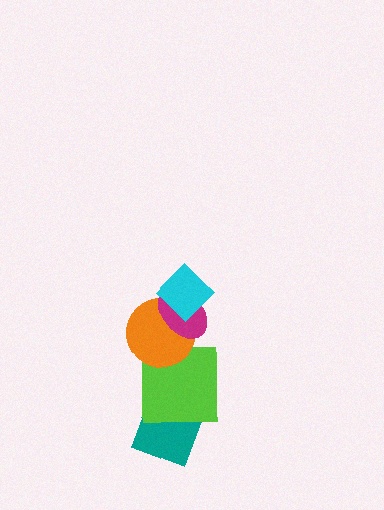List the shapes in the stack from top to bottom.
From top to bottom: the cyan diamond, the magenta ellipse, the orange circle, the lime square, the teal diamond.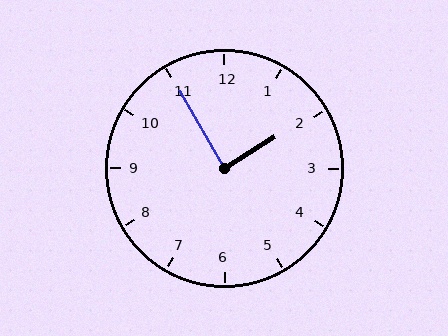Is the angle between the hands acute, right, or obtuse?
It is right.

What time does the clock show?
1:55.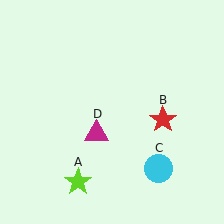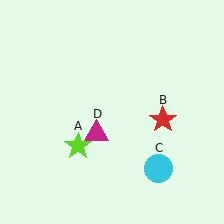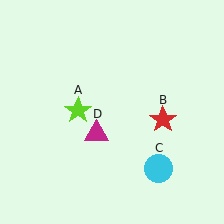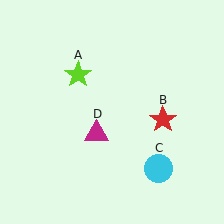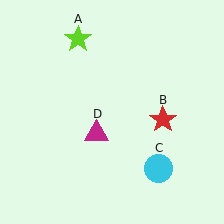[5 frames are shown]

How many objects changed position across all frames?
1 object changed position: lime star (object A).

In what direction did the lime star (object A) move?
The lime star (object A) moved up.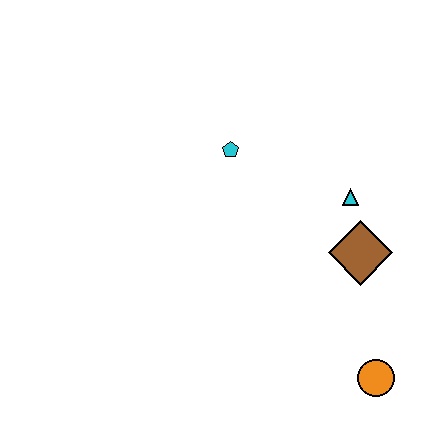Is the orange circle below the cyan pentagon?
Yes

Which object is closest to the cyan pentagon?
The cyan triangle is closest to the cyan pentagon.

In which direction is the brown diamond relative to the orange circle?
The brown diamond is above the orange circle.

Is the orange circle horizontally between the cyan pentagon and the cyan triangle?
No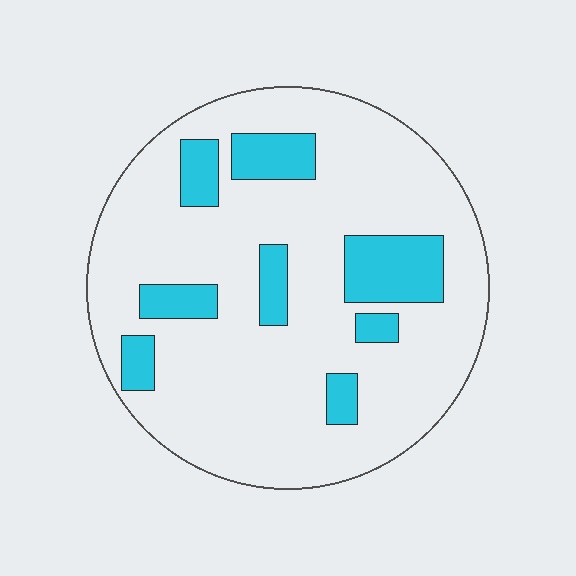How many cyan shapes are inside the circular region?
8.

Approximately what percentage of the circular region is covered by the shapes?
Approximately 20%.